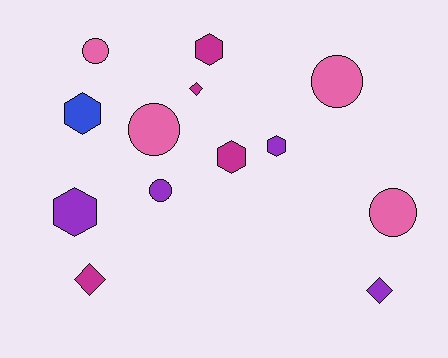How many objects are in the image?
There are 13 objects.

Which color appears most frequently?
Purple, with 4 objects.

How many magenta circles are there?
There are no magenta circles.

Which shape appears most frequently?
Circle, with 5 objects.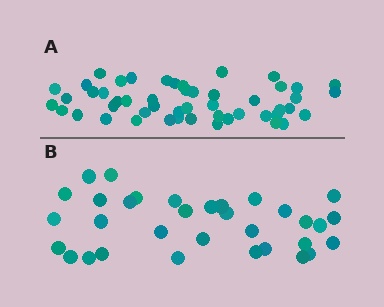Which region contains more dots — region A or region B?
Region A (the top region) has more dots.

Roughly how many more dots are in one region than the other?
Region A has approximately 15 more dots than region B.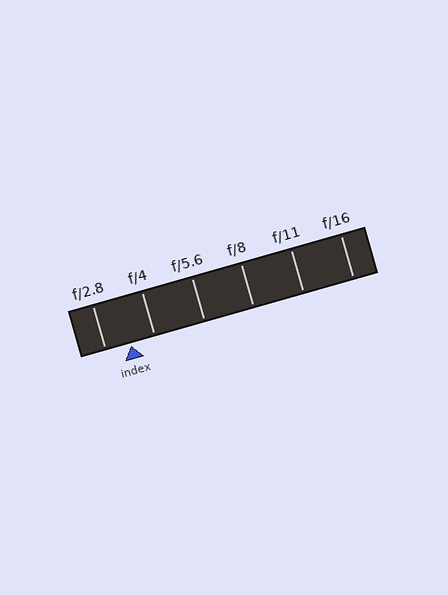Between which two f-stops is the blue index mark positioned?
The index mark is between f/2.8 and f/4.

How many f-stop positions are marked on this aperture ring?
There are 6 f-stop positions marked.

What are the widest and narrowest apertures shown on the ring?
The widest aperture shown is f/2.8 and the narrowest is f/16.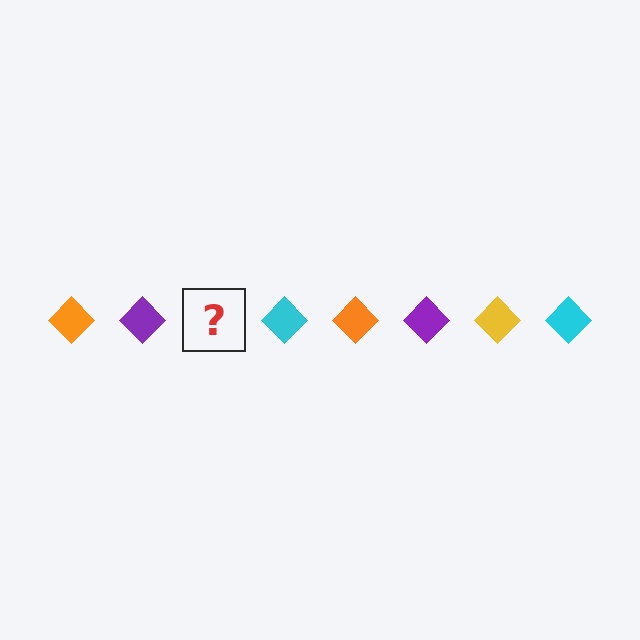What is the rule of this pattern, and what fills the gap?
The rule is that the pattern cycles through orange, purple, yellow, cyan diamonds. The gap should be filled with a yellow diamond.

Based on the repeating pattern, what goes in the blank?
The blank should be a yellow diamond.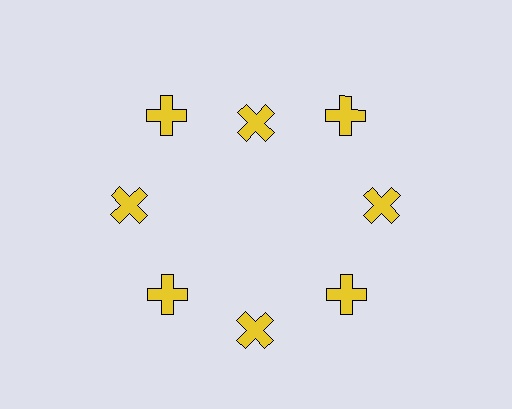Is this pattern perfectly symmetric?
No. The 8 yellow crosses are arranged in a ring, but one element near the 12 o'clock position is pulled inward toward the center, breaking the 8-fold rotational symmetry.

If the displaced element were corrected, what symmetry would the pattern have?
It would have 8-fold rotational symmetry — the pattern would map onto itself every 45 degrees.